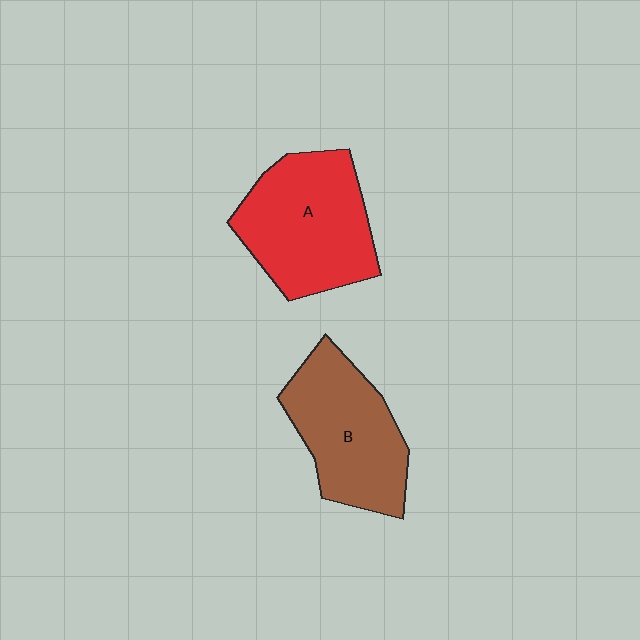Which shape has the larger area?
Shape A (red).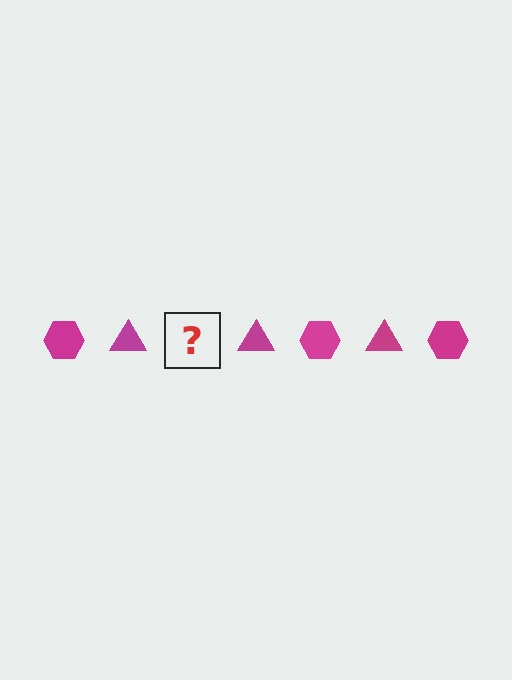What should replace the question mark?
The question mark should be replaced with a magenta hexagon.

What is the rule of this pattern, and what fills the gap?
The rule is that the pattern cycles through hexagon, triangle shapes in magenta. The gap should be filled with a magenta hexagon.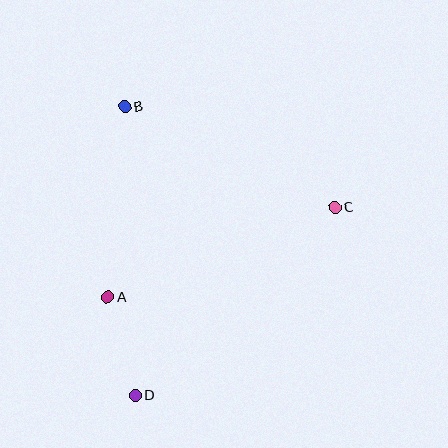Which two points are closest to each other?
Points A and D are closest to each other.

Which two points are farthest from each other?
Points B and D are farthest from each other.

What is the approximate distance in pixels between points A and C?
The distance between A and C is approximately 244 pixels.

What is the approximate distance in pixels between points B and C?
The distance between B and C is approximately 233 pixels.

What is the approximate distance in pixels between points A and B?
The distance between A and B is approximately 191 pixels.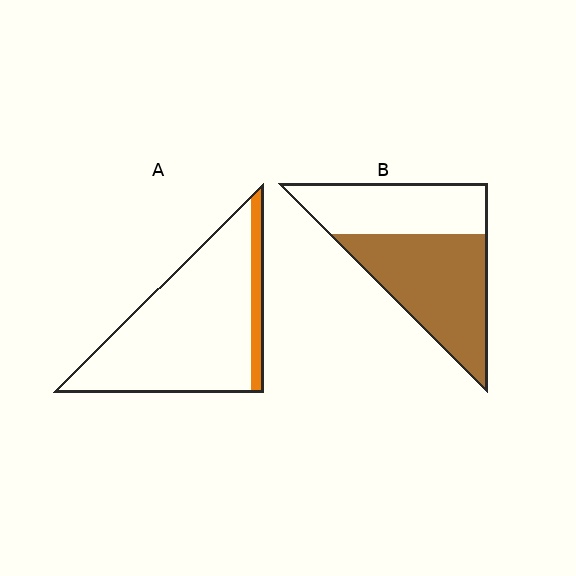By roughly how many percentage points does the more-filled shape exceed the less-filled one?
By roughly 45 percentage points (B over A).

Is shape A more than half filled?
No.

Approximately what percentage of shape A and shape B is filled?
A is approximately 10% and B is approximately 55%.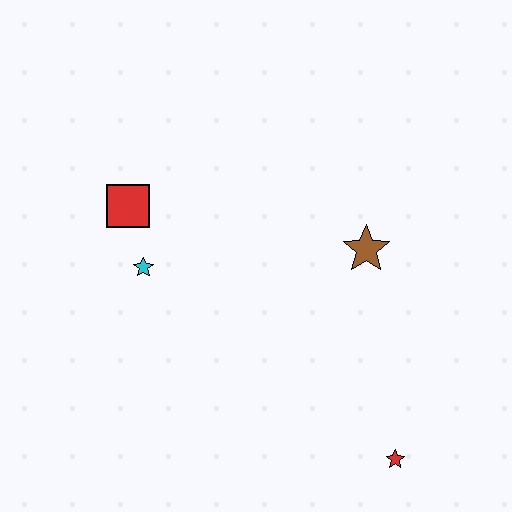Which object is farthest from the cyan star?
The red star is farthest from the cyan star.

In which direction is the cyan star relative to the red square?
The cyan star is below the red square.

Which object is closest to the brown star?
The red star is closest to the brown star.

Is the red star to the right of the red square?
Yes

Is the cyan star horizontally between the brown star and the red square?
Yes